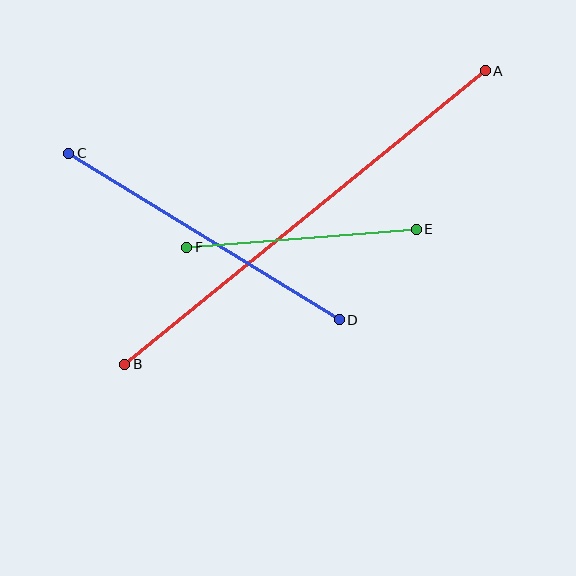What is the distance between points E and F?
The distance is approximately 230 pixels.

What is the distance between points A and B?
The distance is approximately 465 pixels.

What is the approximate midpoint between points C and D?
The midpoint is at approximately (204, 236) pixels.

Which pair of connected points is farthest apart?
Points A and B are farthest apart.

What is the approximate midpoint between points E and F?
The midpoint is at approximately (302, 238) pixels.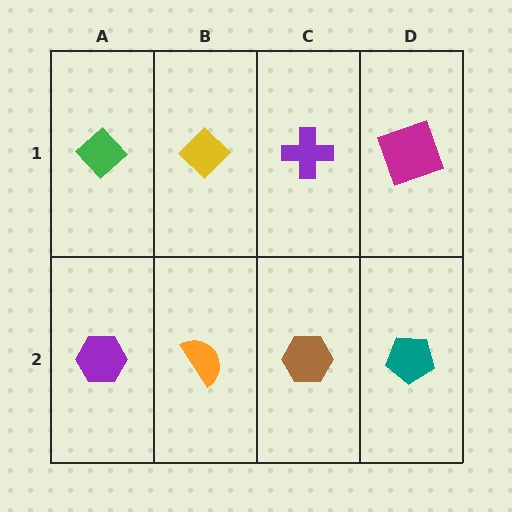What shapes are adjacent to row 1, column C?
A brown hexagon (row 2, column C), a yellow diamond (row 1, column B), a magenta square (row 1, column D).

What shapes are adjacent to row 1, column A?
A purple hexagon (row 2, column A), a yellow diamond (row 1, column B).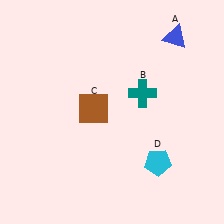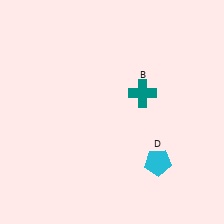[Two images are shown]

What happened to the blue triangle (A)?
The blue triangle (A) was removed in Image 2. It was in the top-right area of Image 1.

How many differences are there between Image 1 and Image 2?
There are 2 differences between the two images.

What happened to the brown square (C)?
The brown square (C) was removed in Image 2. It was in the top-left area of Image 1.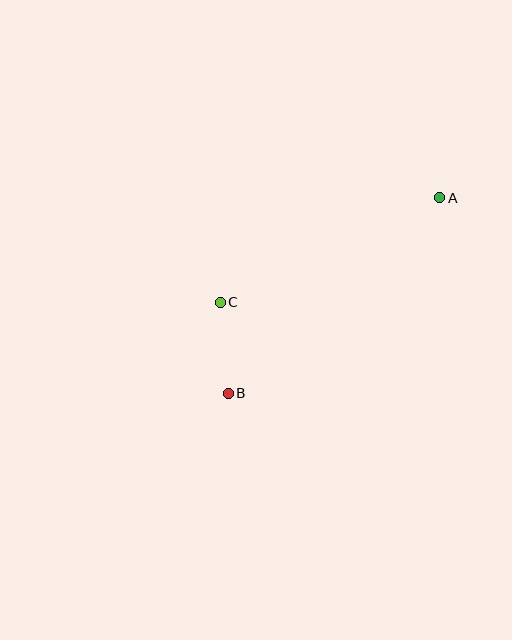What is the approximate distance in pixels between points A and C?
The distance between A and C is approximately 243 pixels.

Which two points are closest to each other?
Points B and C are closest to each other.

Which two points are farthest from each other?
Points A and B are farthest from each other.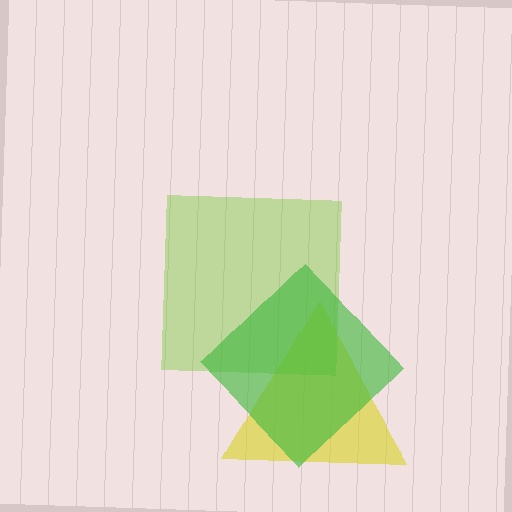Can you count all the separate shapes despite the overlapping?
Yes, there are 3 separate shapes.